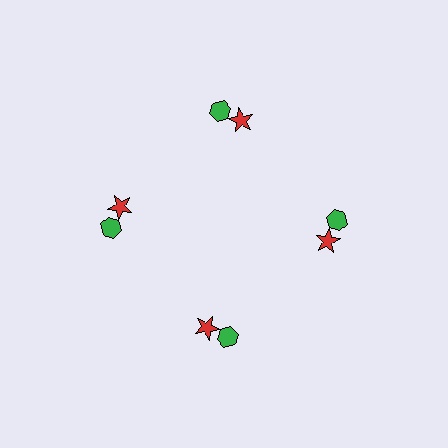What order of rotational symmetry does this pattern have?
This pattern has 4-fold rotational symmetry.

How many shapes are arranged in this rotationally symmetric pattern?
There are 8 shapes, arranged in 4 groups of 2.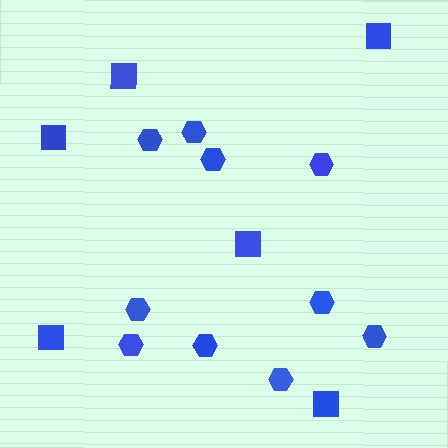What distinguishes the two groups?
There are 2 groups: one group of hexagons (10) and one group of squares (6).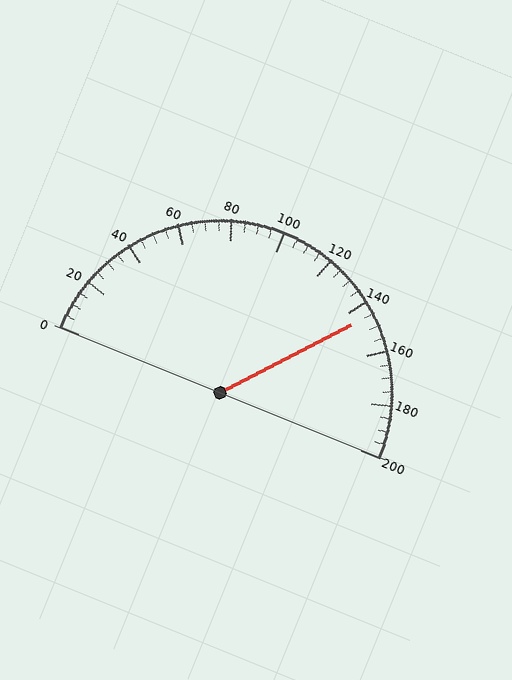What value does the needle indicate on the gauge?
The needle indicates approximately 145.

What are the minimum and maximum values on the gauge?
The gauge ranges from 0 to 200.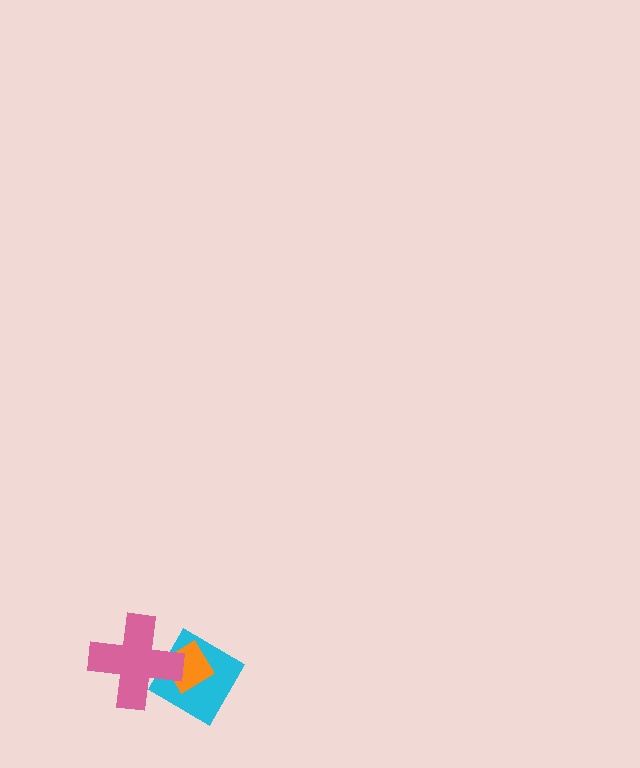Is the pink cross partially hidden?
No, no other shape covers it.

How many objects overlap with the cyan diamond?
2 objects overlap with the cyan diamond.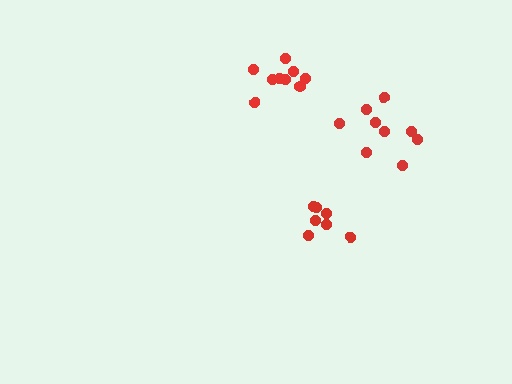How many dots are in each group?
Group 1: 9 dots, Group 2: 7 dots, Group 3: 9 dots (25 total).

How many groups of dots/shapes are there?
There are 3 groups.